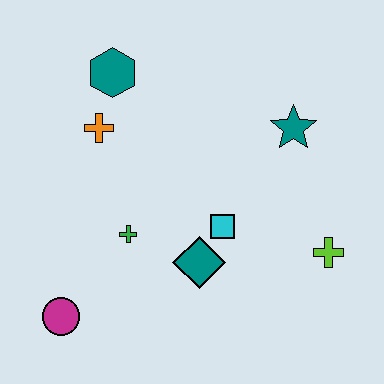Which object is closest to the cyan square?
The teal diamond is closest to the cyan square.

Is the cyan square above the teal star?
No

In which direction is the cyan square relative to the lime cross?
The cyan square is to the left of the lime cross.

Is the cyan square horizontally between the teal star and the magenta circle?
Yes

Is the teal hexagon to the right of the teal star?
No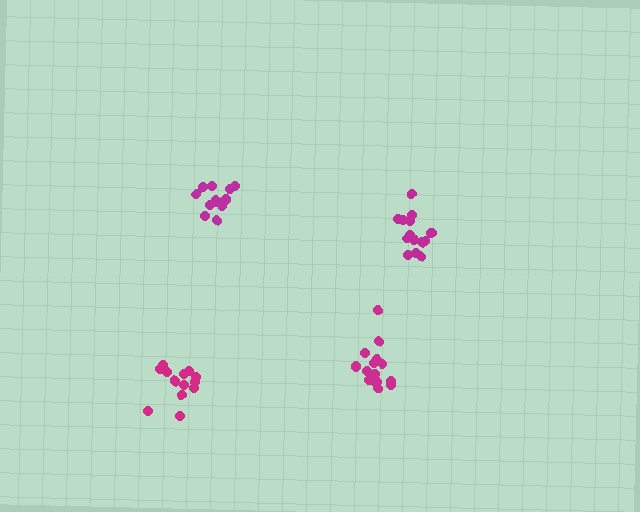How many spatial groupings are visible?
There are 4 spatial groupings.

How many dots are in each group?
Group 1: 14 dots, Group 2: 15 dots, Group 3: 13 dots, Group 4: 14 dots (56 total).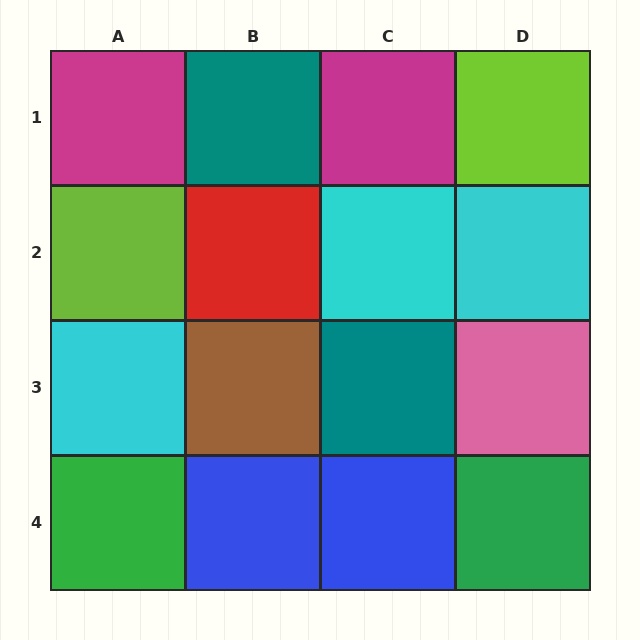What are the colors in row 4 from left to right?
Green, blue, blue, green.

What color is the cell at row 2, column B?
Red.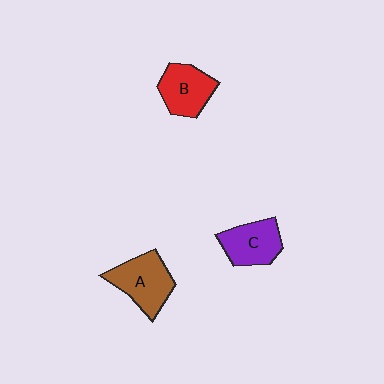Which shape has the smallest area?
Shape C (purple).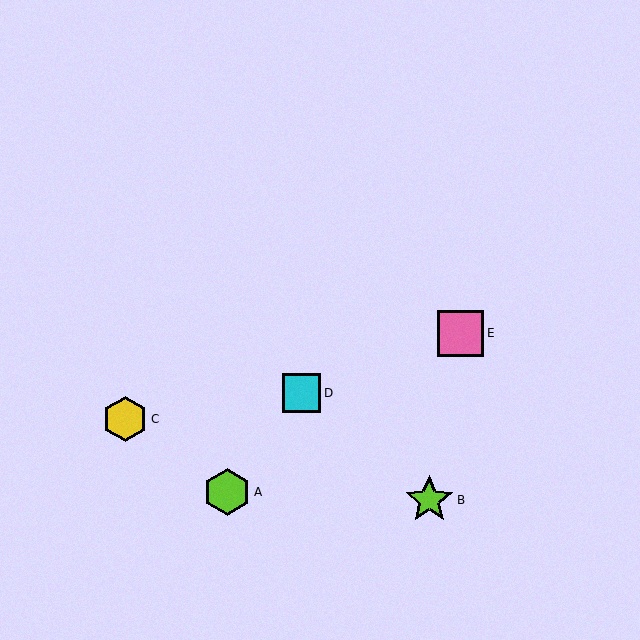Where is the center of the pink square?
The center of the pink square is at (460, 333).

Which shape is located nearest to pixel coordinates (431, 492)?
The lime star (labeled B) at (429, 500) is nearest to that location.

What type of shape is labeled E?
Shape E is a pink square.